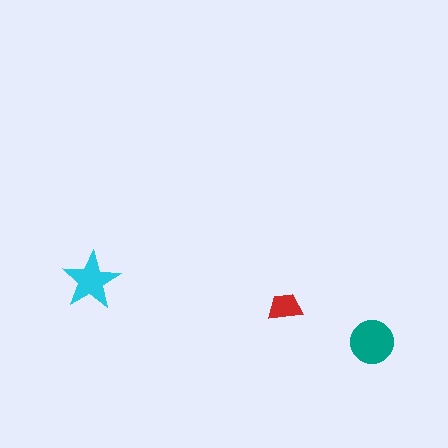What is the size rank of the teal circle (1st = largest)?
1st.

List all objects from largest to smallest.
The teal circle, the cyan star, the red trapezoid.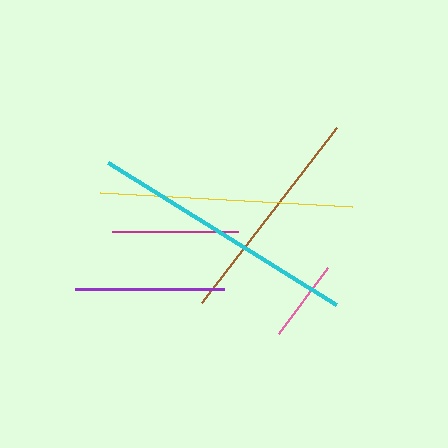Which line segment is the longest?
The cyan line is the longest at approximately 269 pixels.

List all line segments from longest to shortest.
From longest to shortest: cyan, yellow, brown, purple, magenta, pink.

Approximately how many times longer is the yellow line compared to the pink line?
The yellow line is approximately 3.1 times the length of the pink line.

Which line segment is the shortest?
The pink line is the shortest at approximately 82 pixels.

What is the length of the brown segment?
The brown segment is approximately 222 pixels long.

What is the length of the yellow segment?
The yellow segment is approximately 253 pixels long.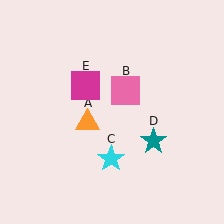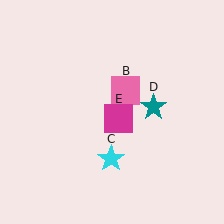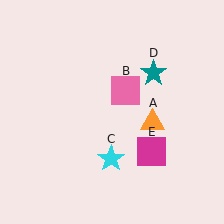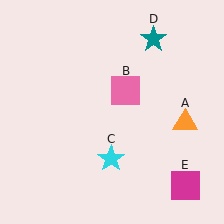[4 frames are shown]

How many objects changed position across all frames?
3 objects changed position: orange triangle (object A), teal star (object D), magenta square (object E).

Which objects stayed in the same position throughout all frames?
Pink square (object B) and cyan star (object C) remained stationary.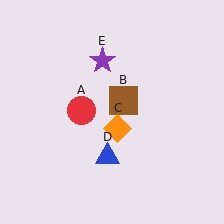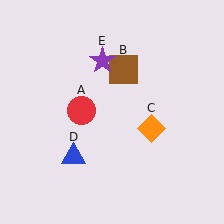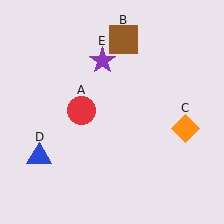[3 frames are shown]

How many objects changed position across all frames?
3 objects changed position: brown square (object B), orange diamond (object C), blue triangle (object D).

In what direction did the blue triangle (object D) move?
The blue triangle (object D) moved left.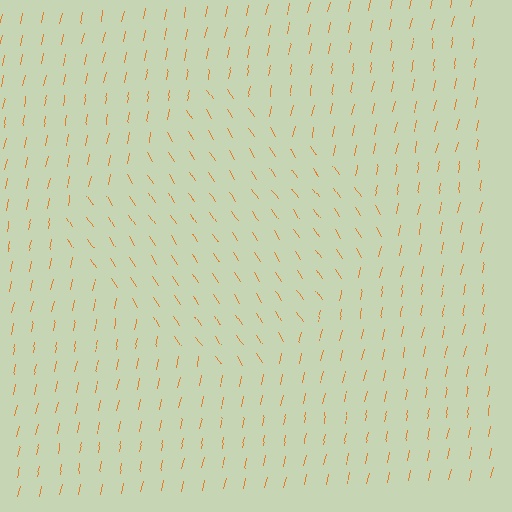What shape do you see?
I see a diamond.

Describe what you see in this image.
The image is filled with small orange line segments. A diamond region in the image has lines oriented differently from the surrounding lines, creating a visible texture boundary.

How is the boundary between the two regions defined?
The boundary is defined purely by a change in line orientation (approximately 45 degrees difference). All lines are the same color and thickness.